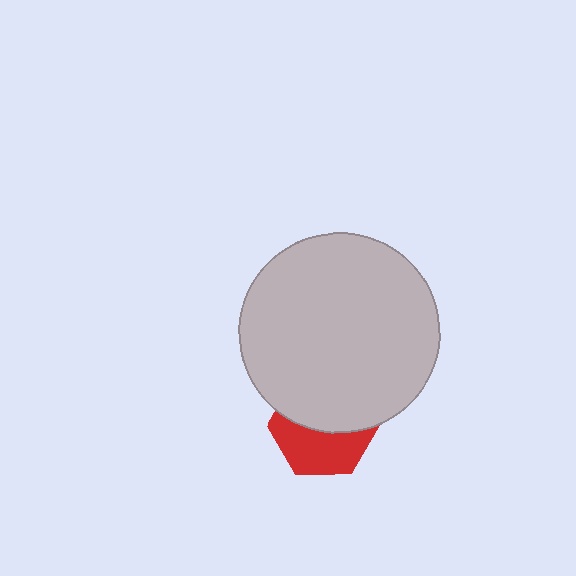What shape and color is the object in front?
The object in front is a light gray circle.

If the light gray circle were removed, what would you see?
You would see the complete red hexagon.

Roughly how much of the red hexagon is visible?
About half of it is visible (roughly 48%).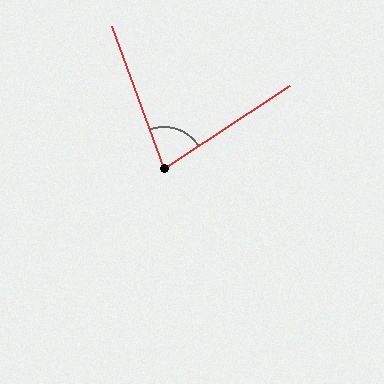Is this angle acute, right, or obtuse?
It is acute.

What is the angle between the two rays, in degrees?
Approximately 77 degrees.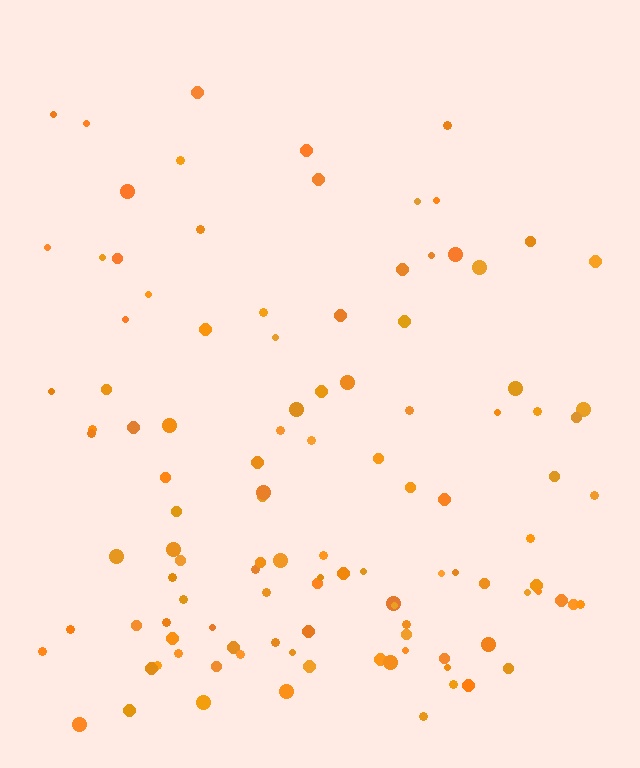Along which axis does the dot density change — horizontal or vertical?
Vertical.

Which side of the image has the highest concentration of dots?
The bottom.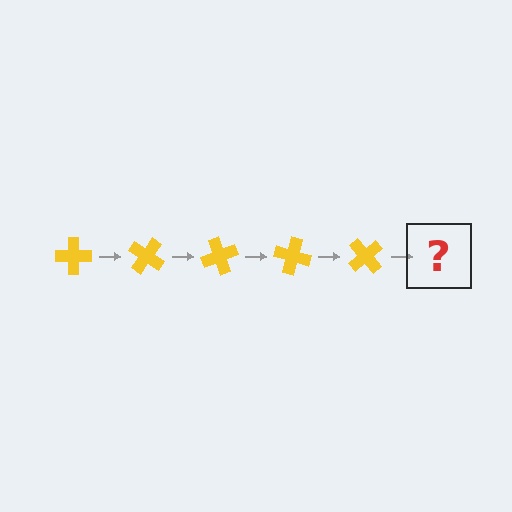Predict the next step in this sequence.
The next step is a yellow cross rotated 175 degrees.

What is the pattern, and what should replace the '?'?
The pattern is that the cross rotates 35 degrees each step. The '?' should be a yellow cross rotated 175 degrees.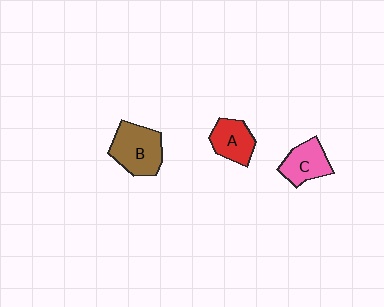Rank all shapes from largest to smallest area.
From largest to smallest: B (brown), C (pink), A (red).